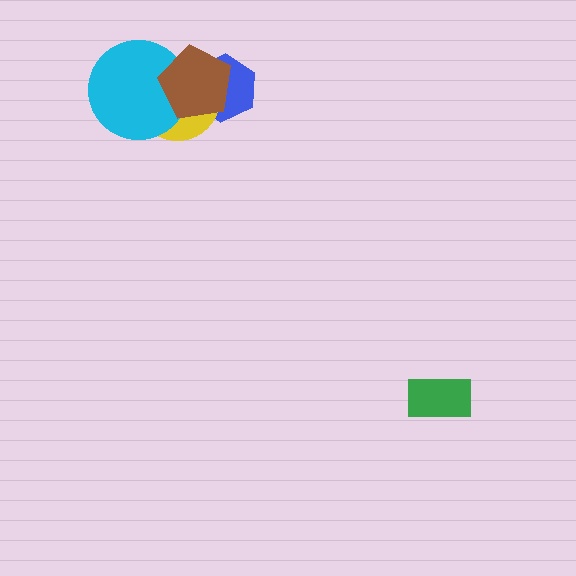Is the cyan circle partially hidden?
Yes, it is partially covered by another shape.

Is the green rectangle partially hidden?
No, no other shape covers it.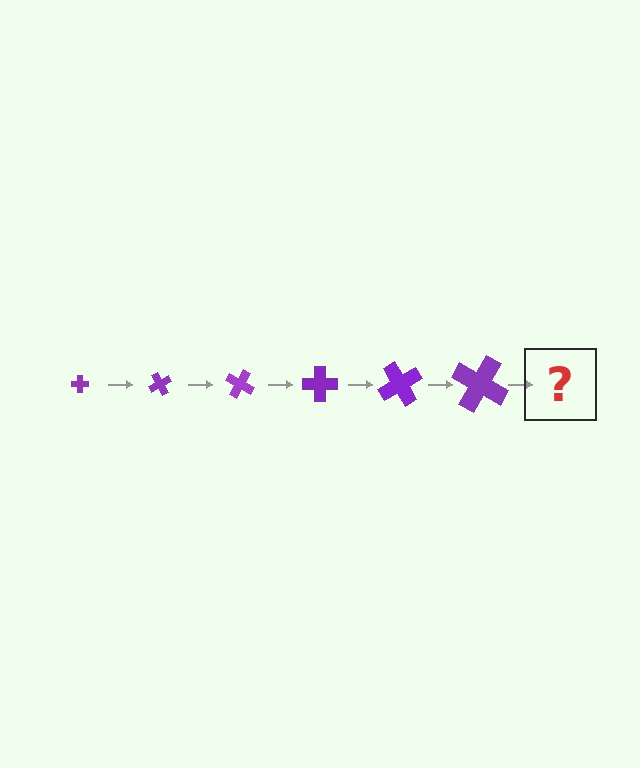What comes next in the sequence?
The next element should be a cross, larger than the previous one and rotated 360 degrees from the start.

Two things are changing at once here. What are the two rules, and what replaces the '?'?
The two rules are that the cross grows larger each step and it rotates 60 degrees each step. The '?' should be a cross, larger than the previous one and rotated 360 degrees from the start.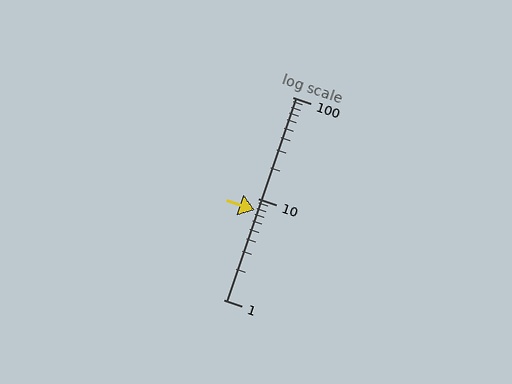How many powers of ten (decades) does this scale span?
The scale spans 2 decades, from 1 to 100.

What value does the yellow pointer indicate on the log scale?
The pointer indicates approximately 7.6.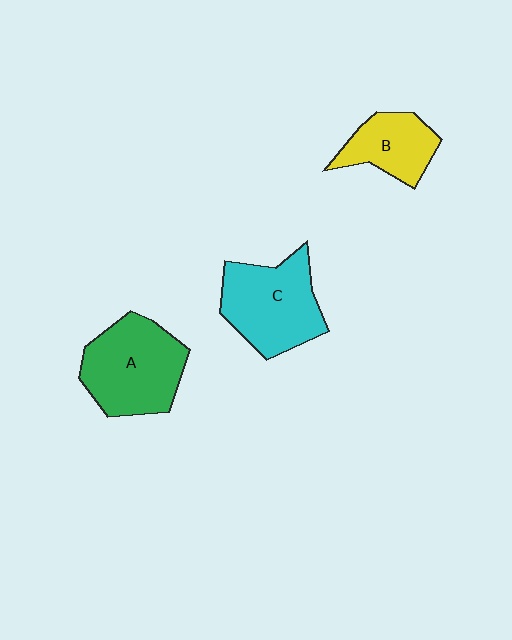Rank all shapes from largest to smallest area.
From largest to smallest: A (green), C (cyan), B (yellow).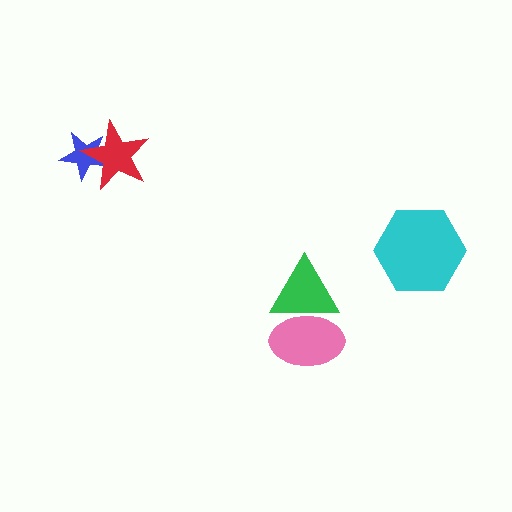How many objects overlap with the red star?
1 object overlaps with the red star.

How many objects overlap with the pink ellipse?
1 object overlaps with the pink ellipse.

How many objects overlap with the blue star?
1 object overlaps with the blue star.